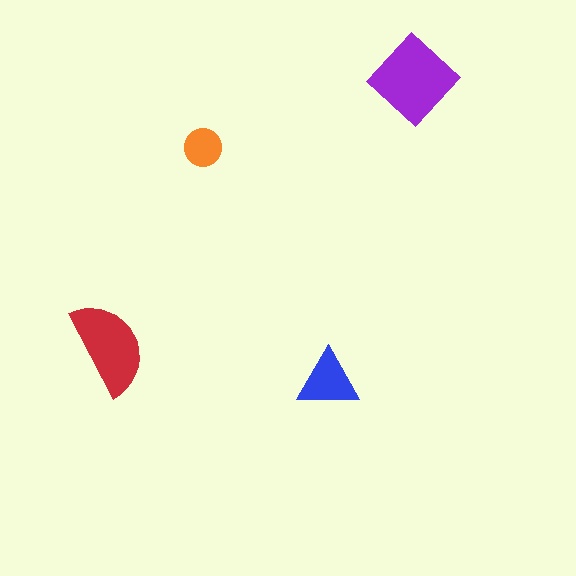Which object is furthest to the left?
The red semicircle is leftmost.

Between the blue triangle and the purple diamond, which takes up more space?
The purple diamond.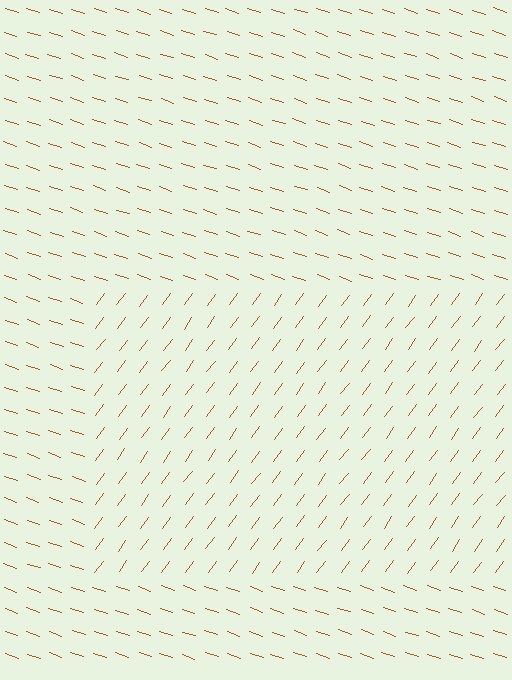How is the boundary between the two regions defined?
The boundary is defined purely by a change in line orientation (approximately 72 degrees difference). All lines are the same color and thickness.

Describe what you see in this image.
The image is filled with small brown line segments. A rectangle region in the image has lines oriented differently from the surrounding lines, creating a visible texture boundary.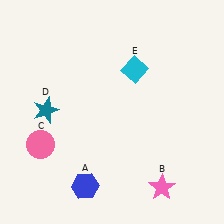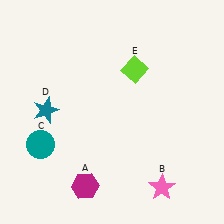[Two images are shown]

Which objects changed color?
A changed from blue to magenta. C changed from pink to teal. E changed from cyan to lime.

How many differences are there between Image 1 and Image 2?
There are 3 differences between the two images.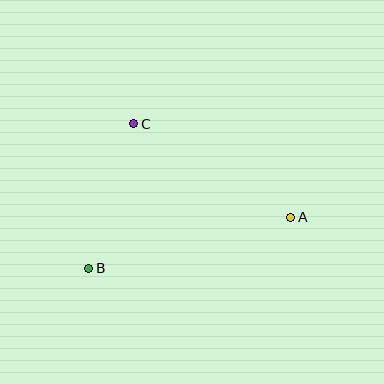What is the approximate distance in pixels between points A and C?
The distance between A and C is approximately 183 pixels.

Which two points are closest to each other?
Points B and C are closest to each other.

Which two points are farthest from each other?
Points A and B are farthest from each other.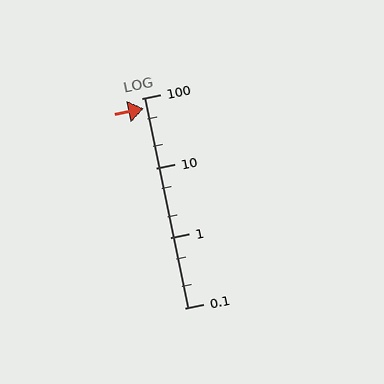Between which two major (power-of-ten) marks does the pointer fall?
The pointer is between 10 and 100.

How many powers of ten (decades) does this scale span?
The scale spans 3 decades, from 0.1 to 100.